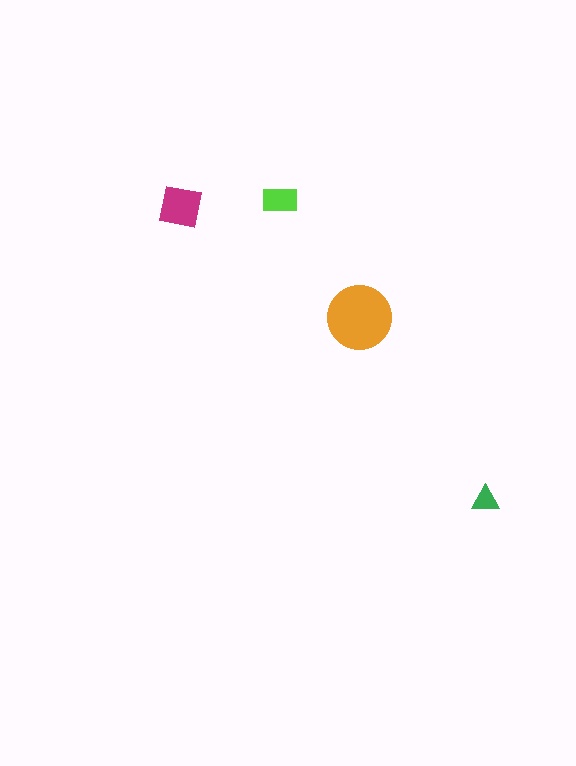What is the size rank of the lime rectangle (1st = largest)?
3rd.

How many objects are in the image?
There are 4 objects in the image.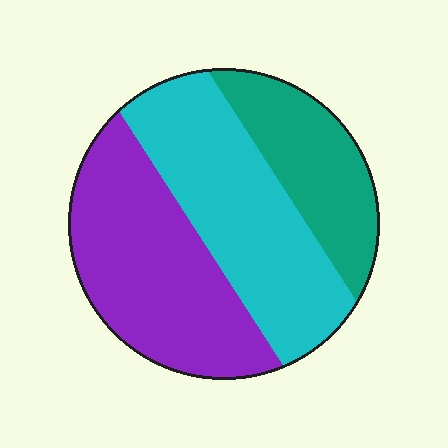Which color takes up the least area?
Teal, at roughly 25%.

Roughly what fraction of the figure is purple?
Purple covers roughly 40% of the figure.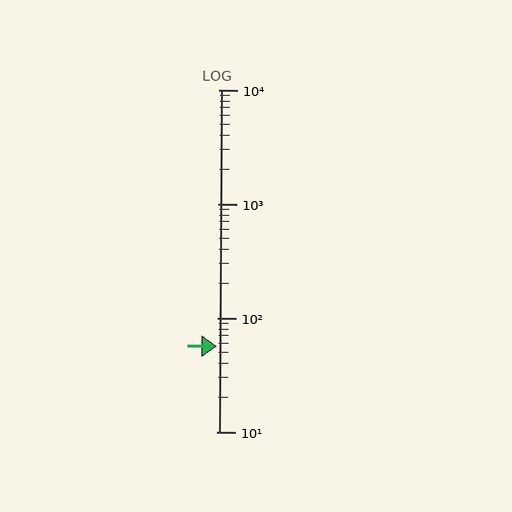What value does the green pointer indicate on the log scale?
The pointer indicates approximately 56.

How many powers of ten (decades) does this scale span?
The scale spans 3 decades, from 10 to 10000.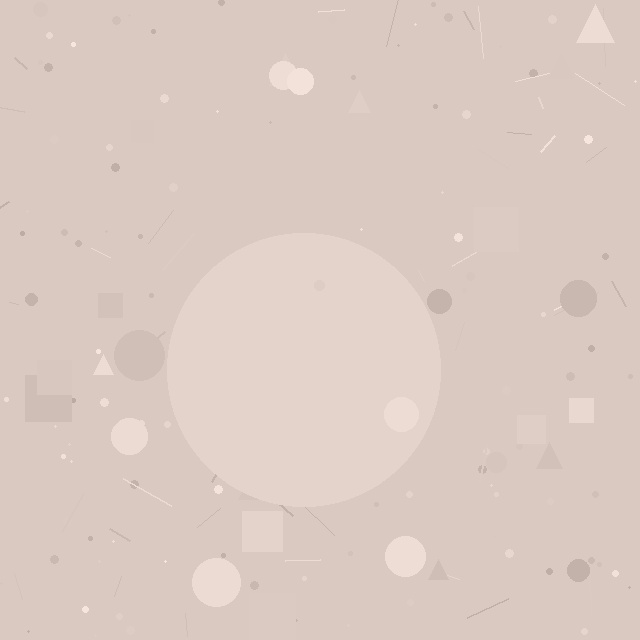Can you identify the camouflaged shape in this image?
The camouflaged shape is a circle.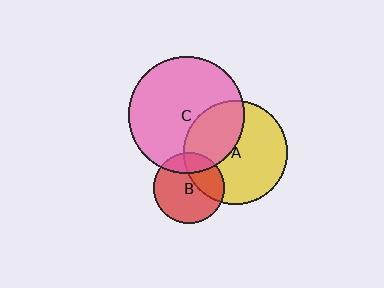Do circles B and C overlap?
Yes.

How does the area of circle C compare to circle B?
Approximately 2.7 times.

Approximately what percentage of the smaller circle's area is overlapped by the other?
Approximately 20%.